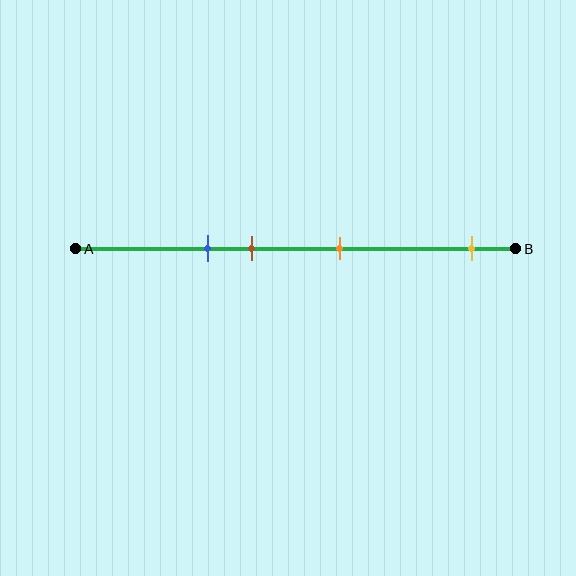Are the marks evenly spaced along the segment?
No, the marks are not evenly spaced.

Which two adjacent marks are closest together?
The blue and brown marks are the closest adjacent pair.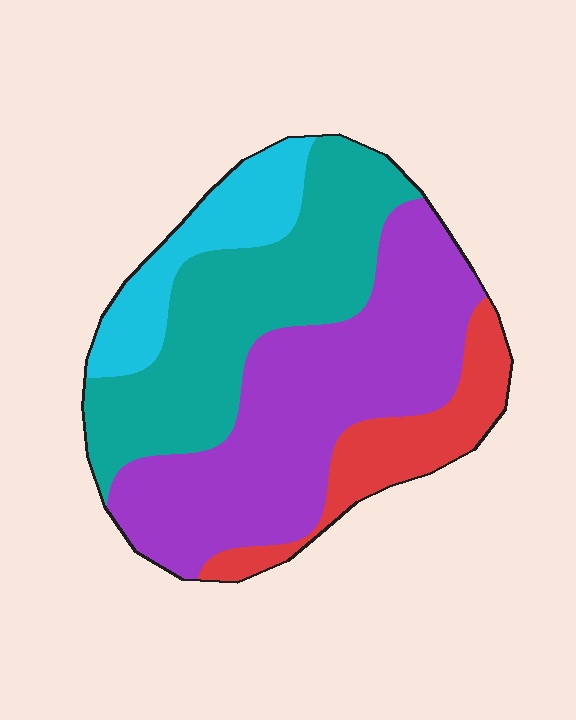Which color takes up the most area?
Purple, at roughly 40%.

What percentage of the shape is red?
Red takes up about one eighth (1/8) of the shape.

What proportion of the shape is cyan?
Cyan takes up about one eighth (1/8) of the shape.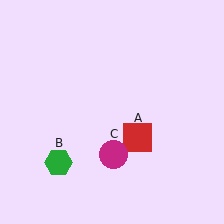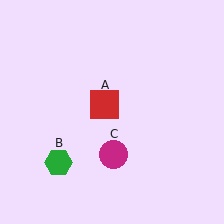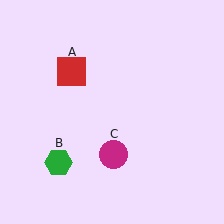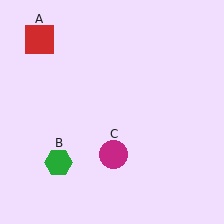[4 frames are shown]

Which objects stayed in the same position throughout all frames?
Green hexagon (object B) and magenta circle (object C) remained stationary.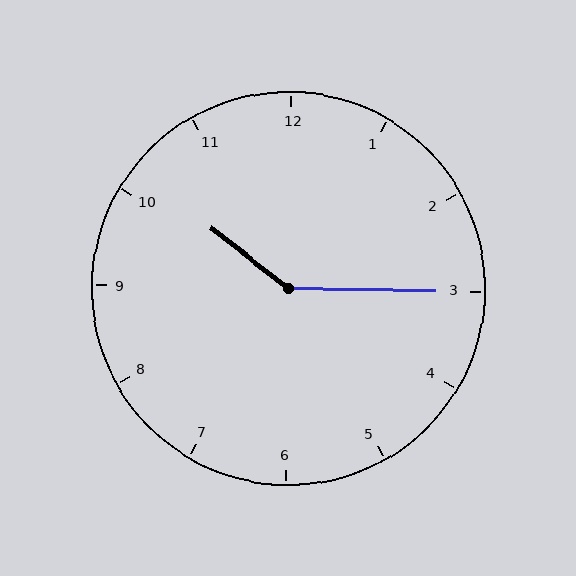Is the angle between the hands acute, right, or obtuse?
It is obtuse.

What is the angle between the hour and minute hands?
Approximately 142 degrees.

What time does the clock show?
10:15.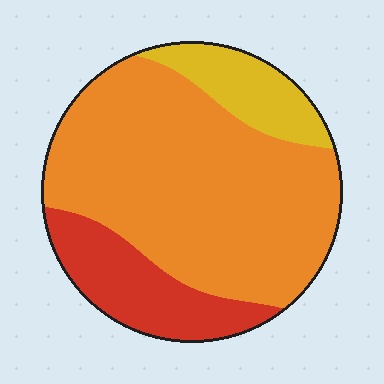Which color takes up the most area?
Orange, at roughly 65%.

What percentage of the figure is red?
Red covers about 20% of the figure.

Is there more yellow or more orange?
Orange.